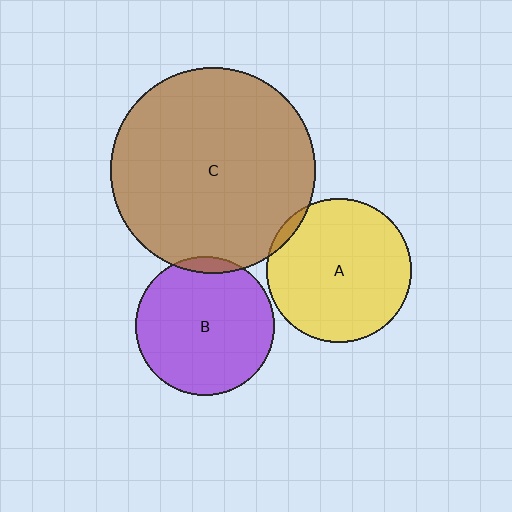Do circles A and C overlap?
Yes.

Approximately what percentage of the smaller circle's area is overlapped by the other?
Approximately 5%.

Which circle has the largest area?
Circle C (brown).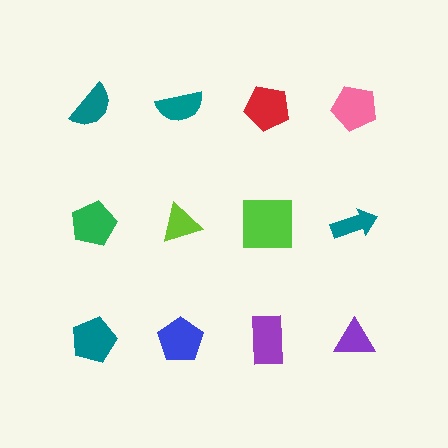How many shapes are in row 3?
4 shapes.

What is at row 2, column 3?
A lime square.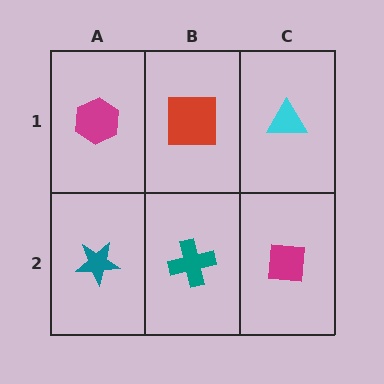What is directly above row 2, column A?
A magenta hexagon.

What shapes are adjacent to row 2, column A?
A magenta hexagon (row 1, column A), a teal cross (row 2, column B).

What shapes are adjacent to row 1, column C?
A magenta square (row 2, column C), a red square (row 1, column B).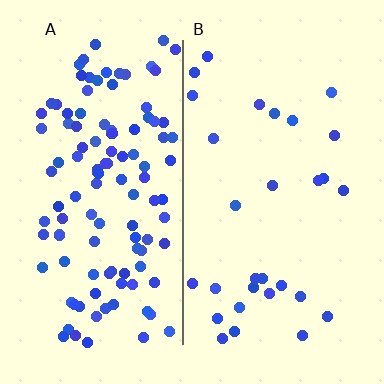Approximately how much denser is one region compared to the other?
Approximately 3.9× — region A over region B.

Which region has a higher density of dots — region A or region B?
A (the left).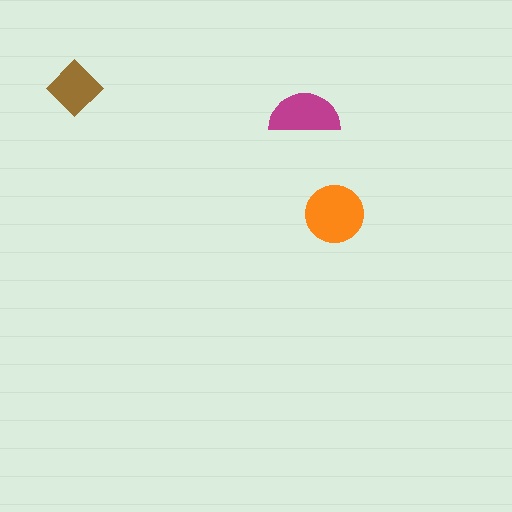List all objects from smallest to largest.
The brown diamond, the magenta semicircle, the orange circle.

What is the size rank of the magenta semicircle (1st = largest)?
2nd.